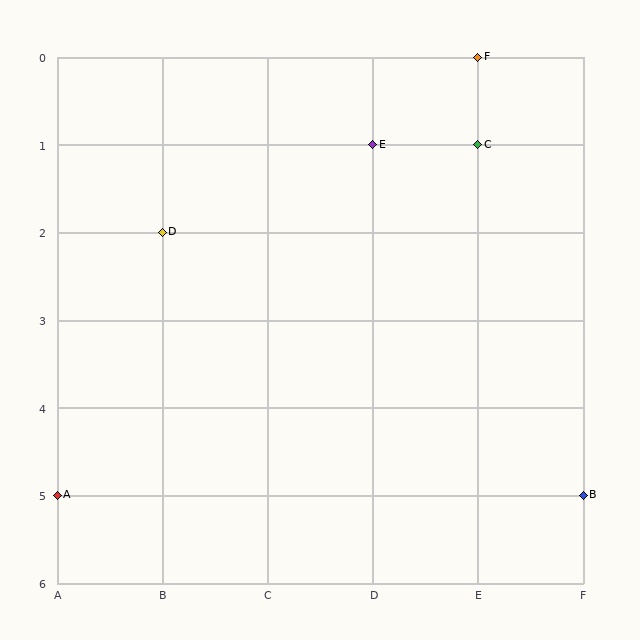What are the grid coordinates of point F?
Point F is at grid coordinates (E, 0).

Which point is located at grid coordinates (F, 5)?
Point B is at (F, 5).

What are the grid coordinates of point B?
Point B is at grid coordinates (F, 5).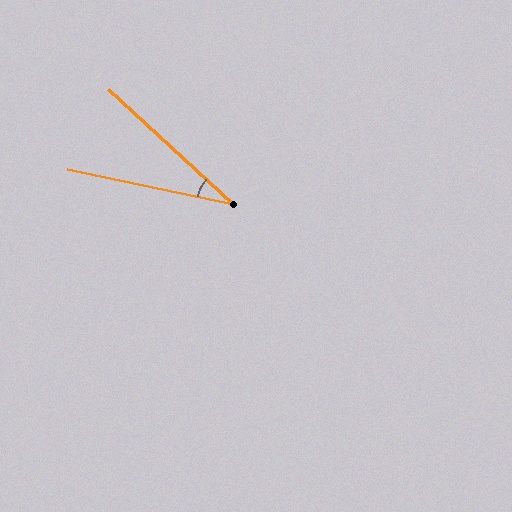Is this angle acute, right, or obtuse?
It is acute.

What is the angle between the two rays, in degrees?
Approximately 31 degrees.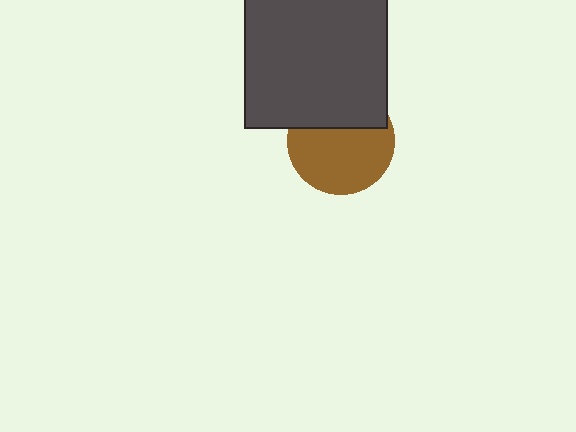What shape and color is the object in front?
The object in front is a dark gray square.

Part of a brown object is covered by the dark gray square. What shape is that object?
It is a circle.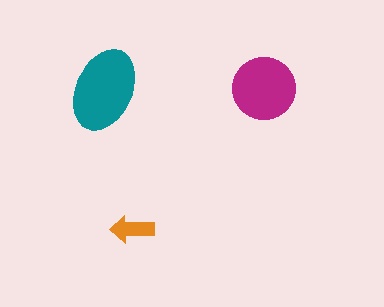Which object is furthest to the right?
The magenta circle is rightmost.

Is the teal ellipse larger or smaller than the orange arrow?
Larger.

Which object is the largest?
The teal ellipse.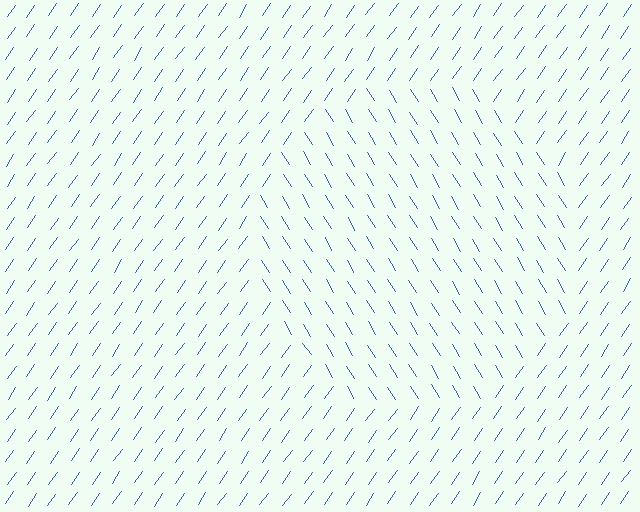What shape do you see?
I see a circle.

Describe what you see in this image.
The image is filled with small blue line segments. A circle region in the image has lines oriented differently from the surrounding lines, creating a visible texture boundary.